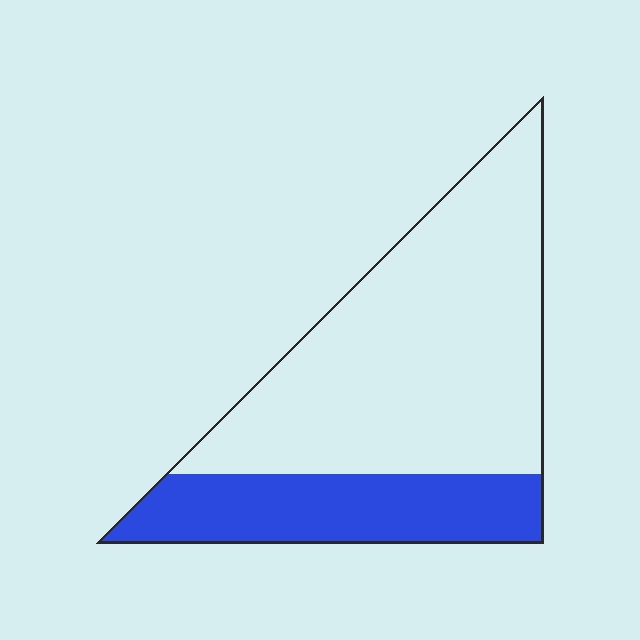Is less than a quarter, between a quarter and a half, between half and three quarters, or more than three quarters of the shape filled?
Between a quarter and a half.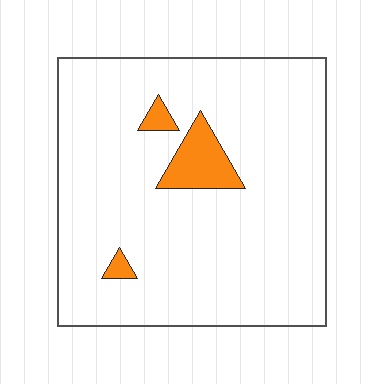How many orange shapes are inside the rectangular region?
3.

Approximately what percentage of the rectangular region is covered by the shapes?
Approximately 5%.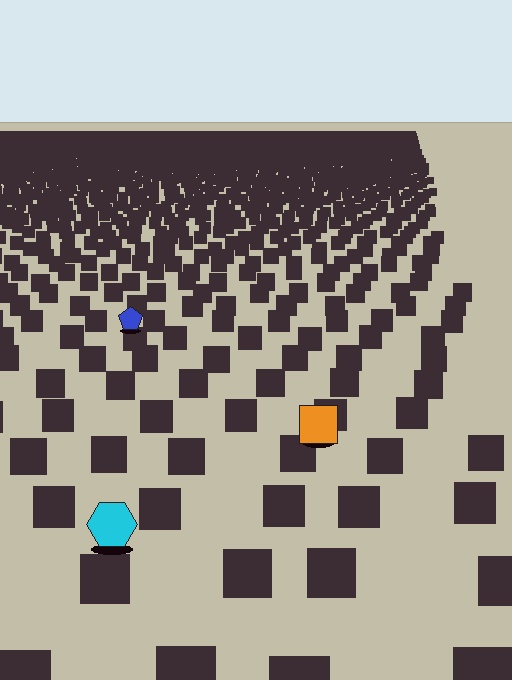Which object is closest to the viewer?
The cyan hexagon is closest. The texture marks near it are larger and more spread out.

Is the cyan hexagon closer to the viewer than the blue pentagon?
Yes. The cyan hexagon is closer — you can tell from the texture gradient: the ground texture is coarser near it.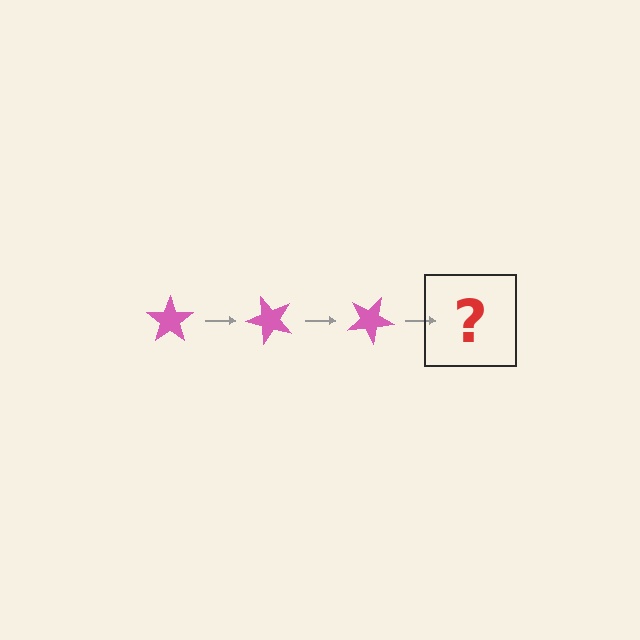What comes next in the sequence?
The next element should be a pink star rotated 150 degrees.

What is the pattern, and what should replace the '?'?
The pattern is that the star rotates 50 degrees each step. The '?' should be a pink star rotated 150 degrees.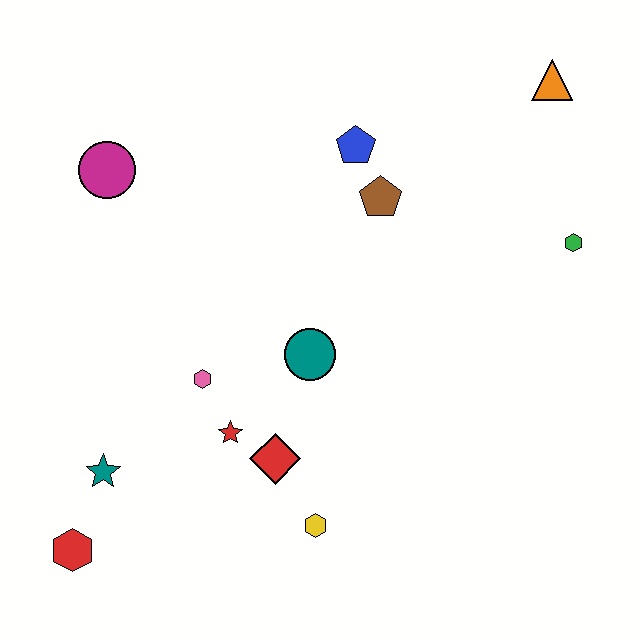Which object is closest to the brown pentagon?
The blue pentagon is closest to the brown pentagon.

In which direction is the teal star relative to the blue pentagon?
The teal star is below the blue pentagon.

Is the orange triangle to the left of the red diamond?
No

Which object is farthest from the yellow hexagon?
The orange triangle is farthest from the yellow hexagon.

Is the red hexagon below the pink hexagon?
Yes